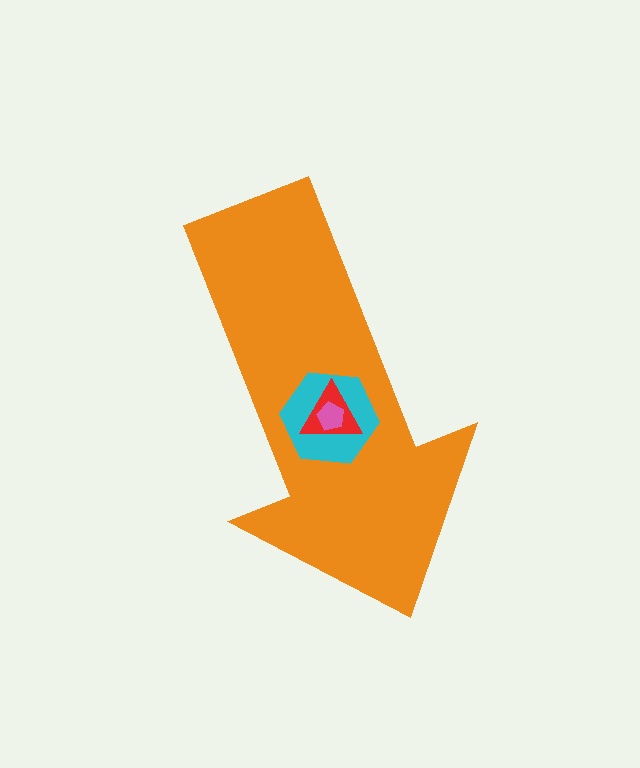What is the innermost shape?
The pink pentagon.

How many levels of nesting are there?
4.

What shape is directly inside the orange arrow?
The cyan hexagon.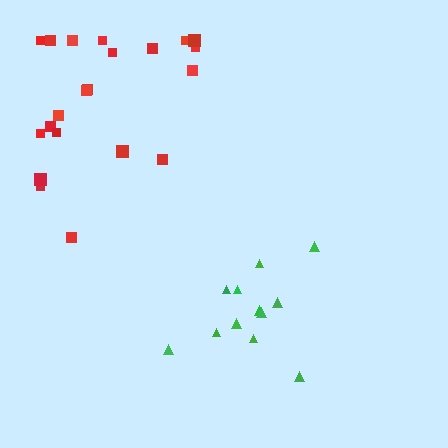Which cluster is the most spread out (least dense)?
Red.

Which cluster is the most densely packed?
Green.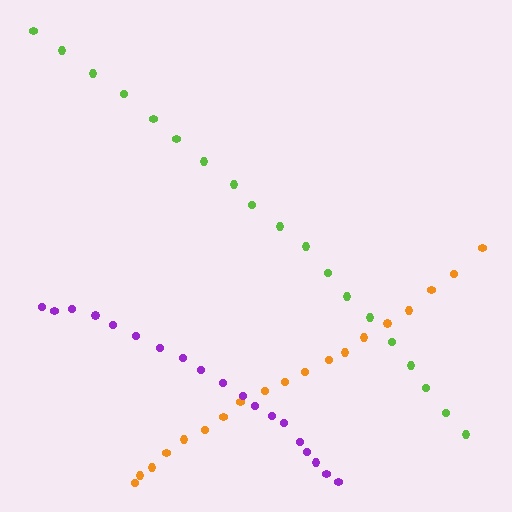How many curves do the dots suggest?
There are 3 distinct paths.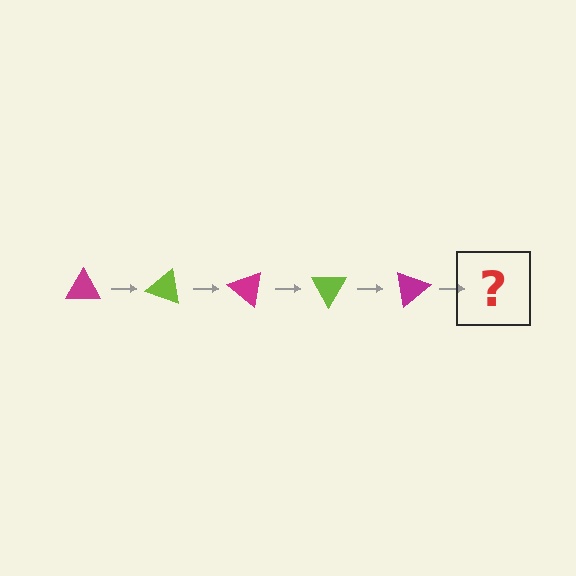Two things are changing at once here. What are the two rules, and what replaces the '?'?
The two rules are that it rotates 20 degrees each step and the color cycles through magenta and lime. The '?' should be a lime triangle, rotated 100 degrees from the start.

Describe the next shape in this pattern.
It should be a lime triangle, rotated 100 degrees from the start.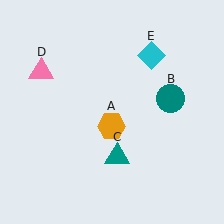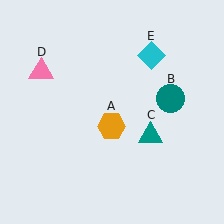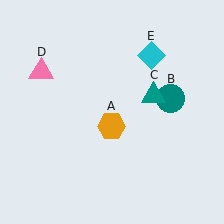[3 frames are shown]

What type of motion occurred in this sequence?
The teal triangle (object C) rotated counterclockwise around the center of the scene.